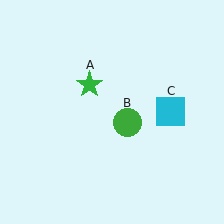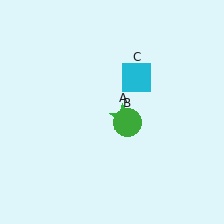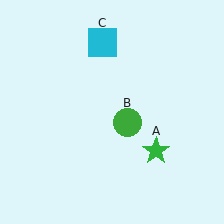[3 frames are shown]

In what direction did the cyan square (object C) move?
The cyan square (object C) moved up and to the left.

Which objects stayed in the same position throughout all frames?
Green circle (object B) remained stationary.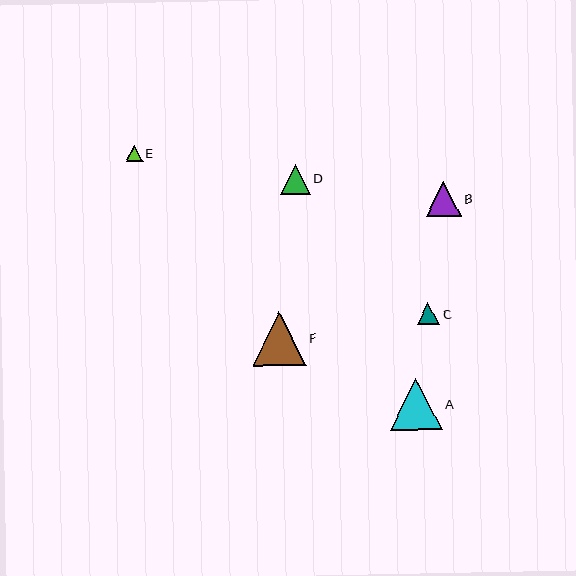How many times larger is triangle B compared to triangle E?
Triangle B is approximately 2.1 times the size of triangle E.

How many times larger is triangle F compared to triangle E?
Triangle F is approximately 3.3 times the size of triangle E.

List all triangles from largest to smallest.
From largest to smallest: F, A, B, D, C, E.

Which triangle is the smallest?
Triangle E is the smallest with a size of approximately 16 pixels.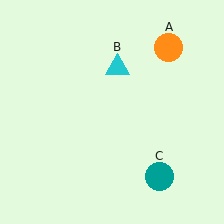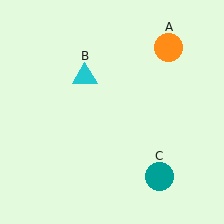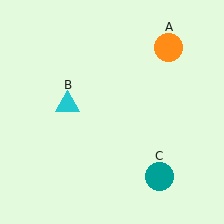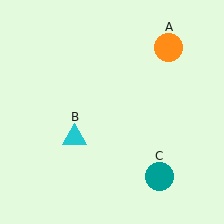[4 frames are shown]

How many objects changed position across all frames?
1 object changed position: cyan triangle (object B).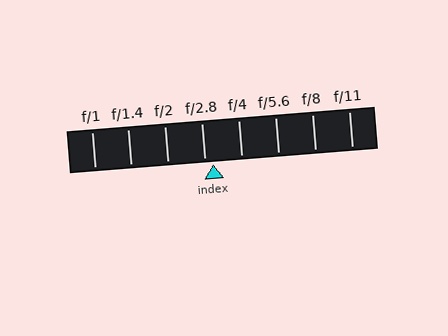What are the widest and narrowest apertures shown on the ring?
The widest aperture shown is f/1 and the narrowest is f/11.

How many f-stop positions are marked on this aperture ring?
There are 8 f-stop positions marked.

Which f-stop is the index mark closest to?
The index mark is closest to f/2.8.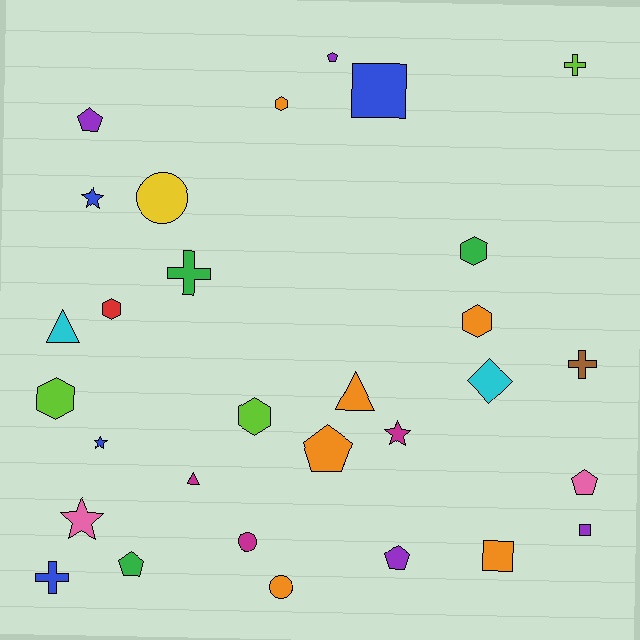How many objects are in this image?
There are 30 objects.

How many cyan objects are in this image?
There are 2 cyan objects.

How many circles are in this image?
There are 3 circles.